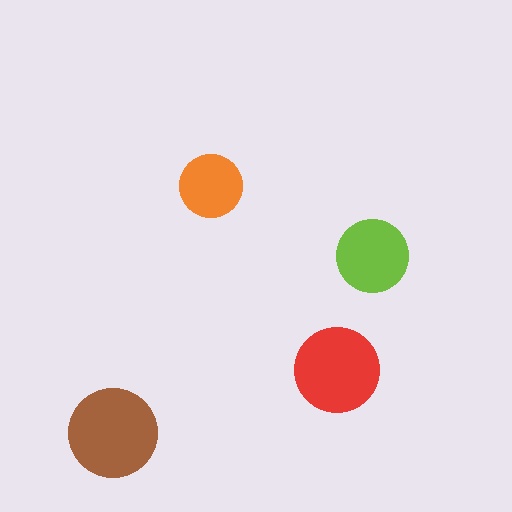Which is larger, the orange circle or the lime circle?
The lime one.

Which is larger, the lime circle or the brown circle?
The brown one.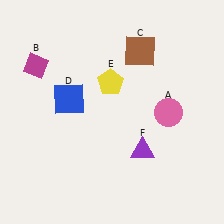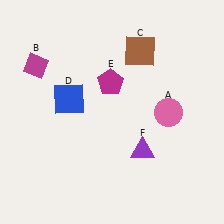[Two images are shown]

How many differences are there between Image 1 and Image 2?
There is 1 difference between the two images.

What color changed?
The pentagon (E) changed from yellow in Image 1 to magenta in Image 2.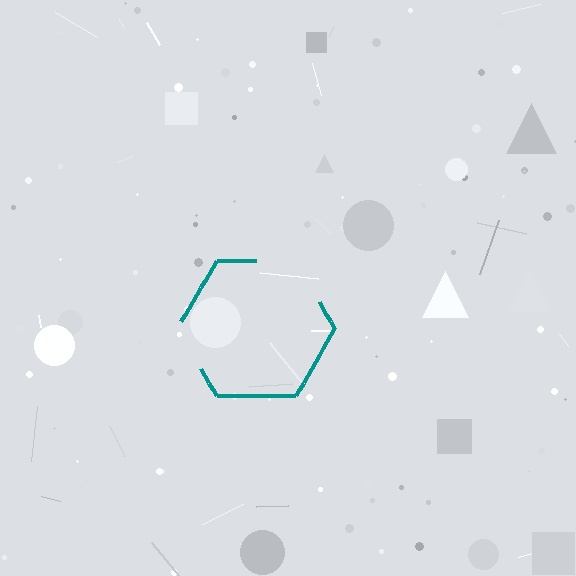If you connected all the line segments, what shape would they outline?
They would outline a hexagon.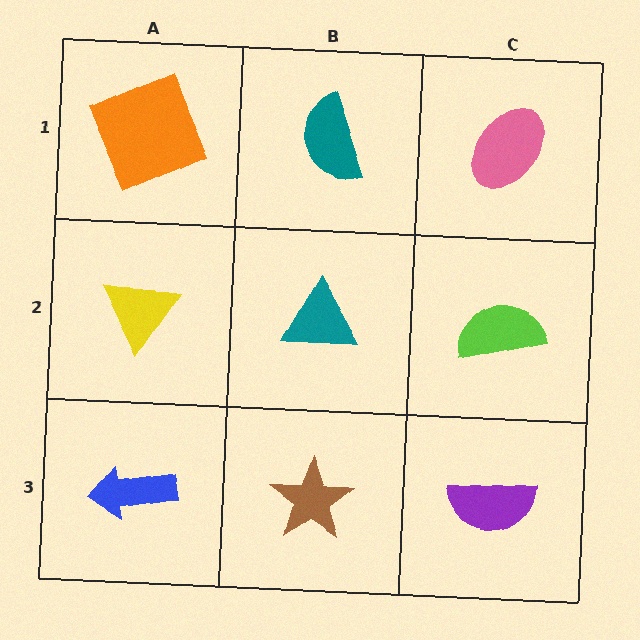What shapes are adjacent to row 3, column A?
A yellow triangle (row 2, column A), a brown star (row 3, column B).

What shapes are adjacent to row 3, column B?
A teal triangle (row 2, column B), a blue arrow (row 3, column A), a purple semicircle (row 3, column C).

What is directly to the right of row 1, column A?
A teal semicircle.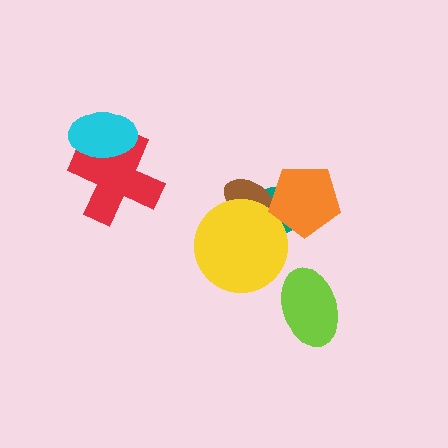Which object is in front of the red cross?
The cyan ellipse is in front of the red cross.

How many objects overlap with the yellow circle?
2 objects overlap with the yellow circle.